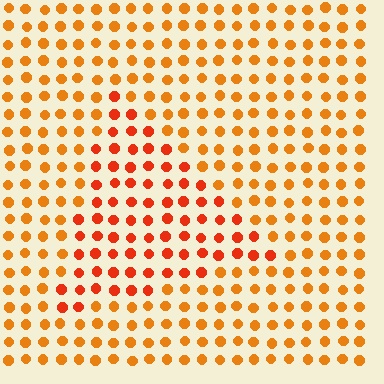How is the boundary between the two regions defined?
The boundary is defined purely by a slight shift in hue (about 23 degrees). Spacing, size, and orientation are identical on both sides.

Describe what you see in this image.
The image is filled with small orange elements in a uniform arrangement. A triangle-shaped region is visible where the elements are tinted to a slightly different hue, forming a subtle color boundary.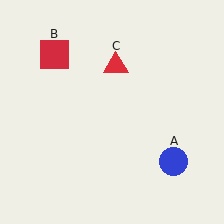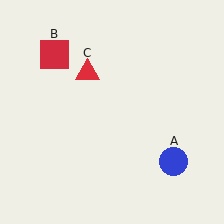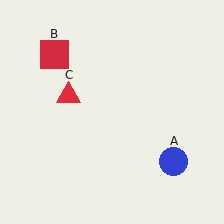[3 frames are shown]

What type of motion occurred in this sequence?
The red triangle (object C) rotated counterclockwise around the center of the scene.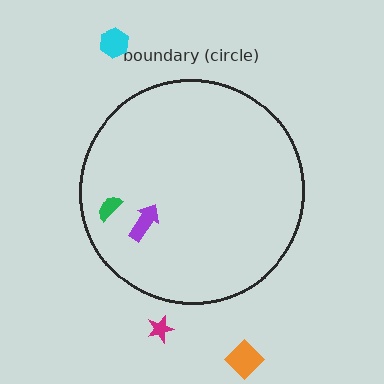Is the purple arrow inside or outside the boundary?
Inside.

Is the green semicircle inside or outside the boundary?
Inside.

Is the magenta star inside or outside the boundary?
Outside.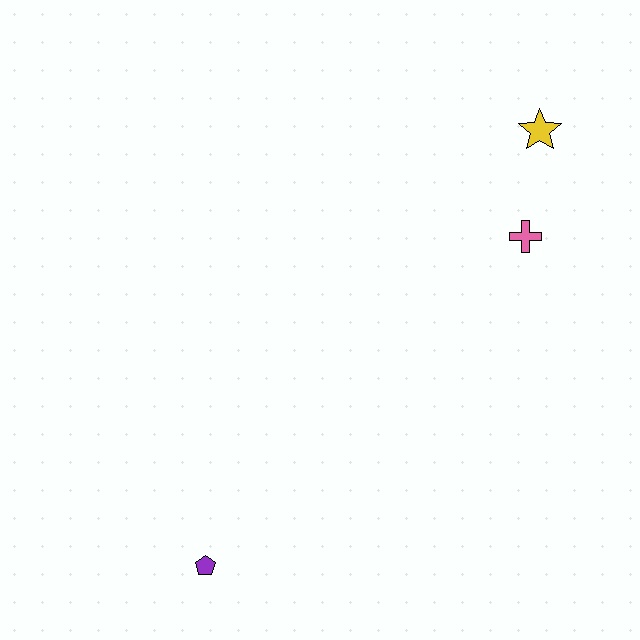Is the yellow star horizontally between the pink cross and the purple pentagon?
No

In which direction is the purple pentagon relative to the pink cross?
The purple pentagon is below the pink cross.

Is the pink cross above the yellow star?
No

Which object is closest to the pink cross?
The yellow star is closest to the pink cross.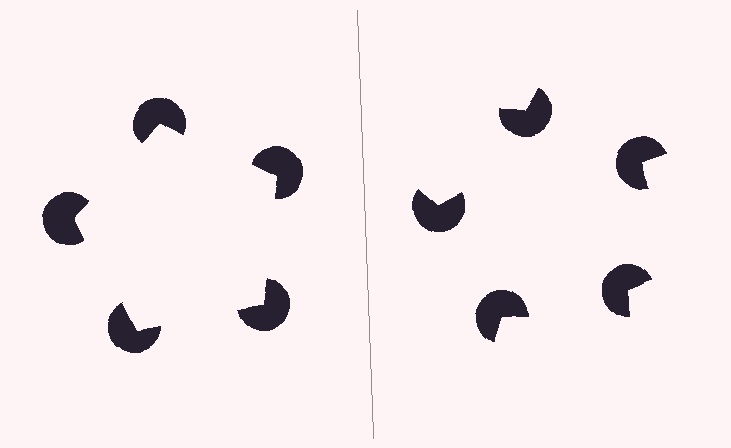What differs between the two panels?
The pac-man discs are positioned identically on both sides; only the wedge orientations differ. On the left they align to a pentagon; on the right they are misaligned.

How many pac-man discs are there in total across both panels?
10 — 5 on each side.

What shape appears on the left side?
An illusory pentagon.